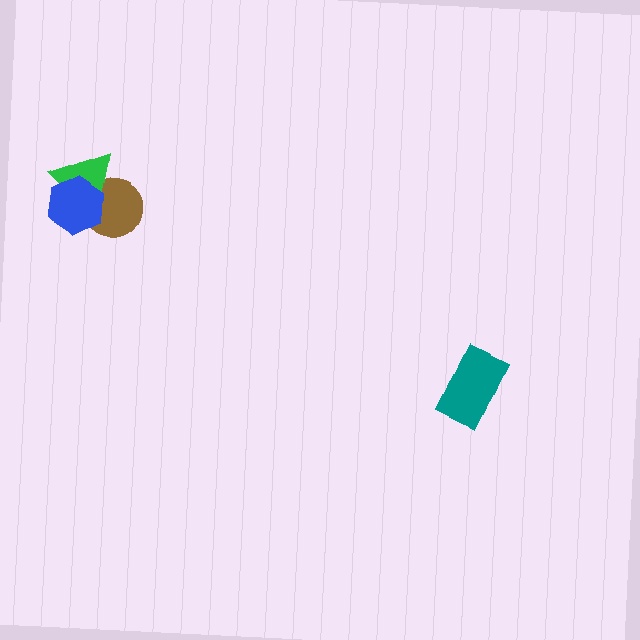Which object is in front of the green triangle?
The blue hexagon is in front of the green triangle.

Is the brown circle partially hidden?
Yes, it is partially covered by another shape.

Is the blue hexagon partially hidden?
No, no other shape covers it.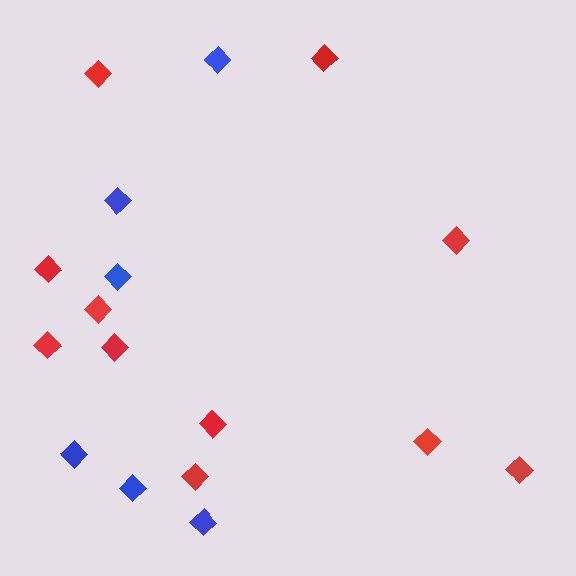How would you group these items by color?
There are 2 groups: one group of red diamonds (11) and one group of blue diamonds (6).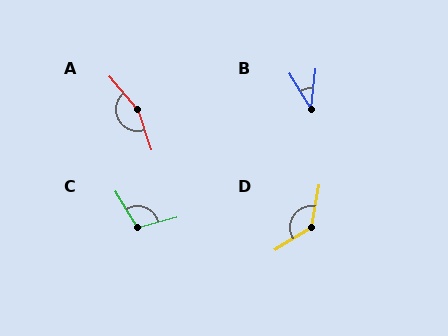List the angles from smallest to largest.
B (37°), C (106°), D (132°), A (158°).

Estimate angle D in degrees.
Approximately 132 degrees.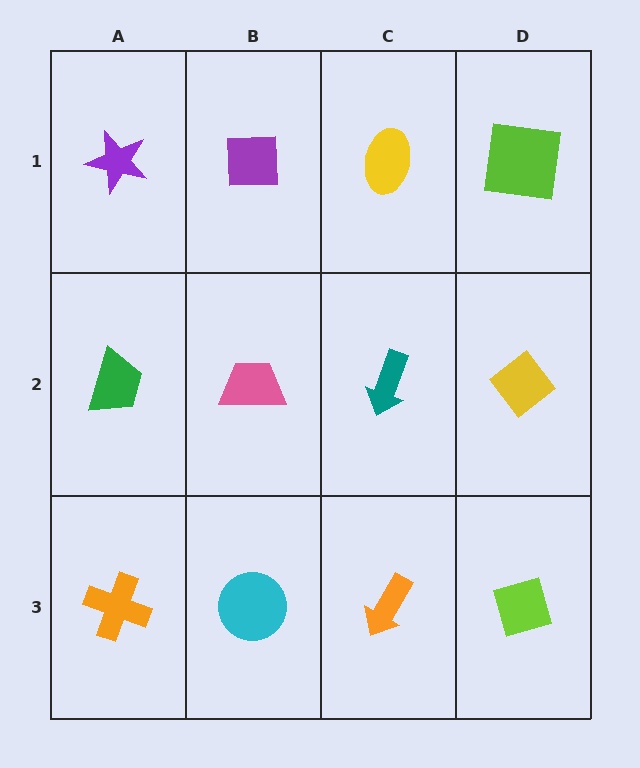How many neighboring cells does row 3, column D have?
2.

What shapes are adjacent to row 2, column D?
A lime square (row 1, column D), a lime diamond (row 3, column D), a teal arrow (row 2, column C).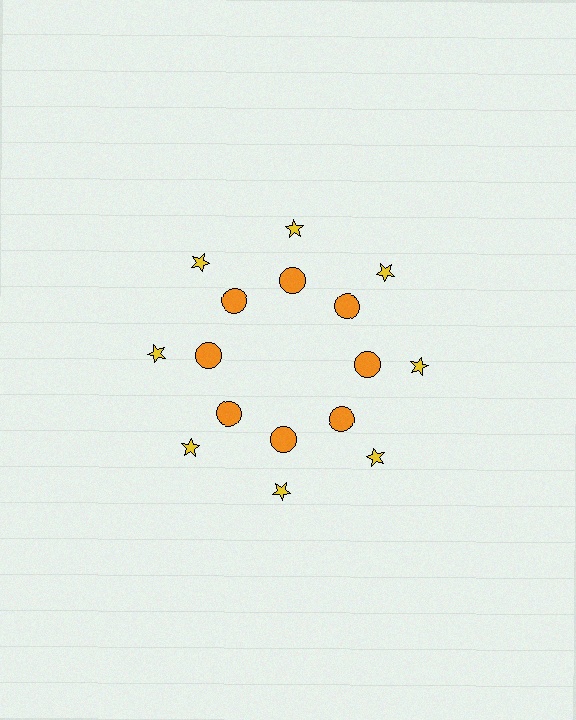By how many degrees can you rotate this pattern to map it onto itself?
The pattern maps onto itself every 45 degrees of rotation.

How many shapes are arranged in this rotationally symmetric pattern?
There are 16 shapes, arranged in 8 groups of 2.